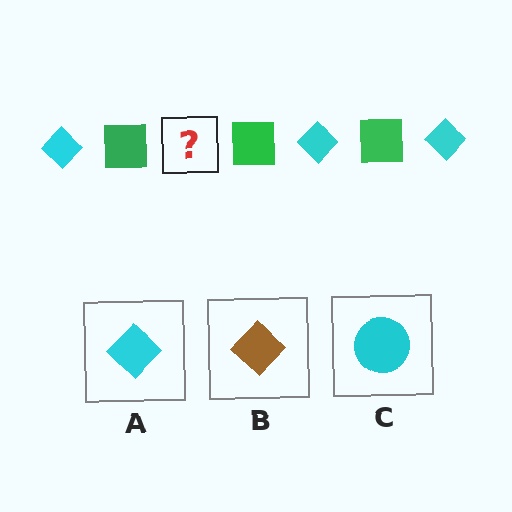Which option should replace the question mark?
Option A.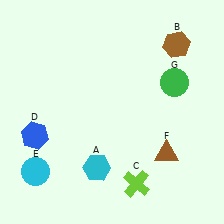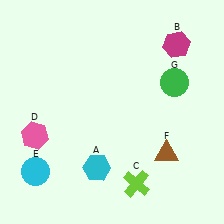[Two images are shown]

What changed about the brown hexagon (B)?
In Image 1, B is brown. In Image 2, it changed to magenta.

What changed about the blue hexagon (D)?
In Image 1, D is blue. In Image 2, it changed to pink.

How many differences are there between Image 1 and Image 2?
There are 2 differences between the two images.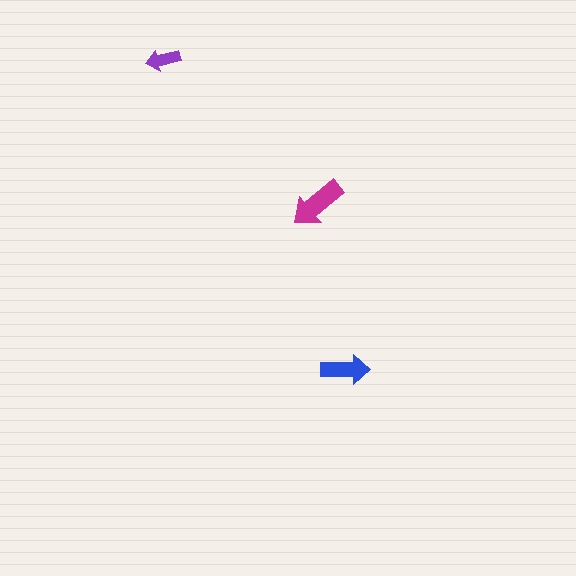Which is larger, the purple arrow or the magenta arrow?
The magenta one.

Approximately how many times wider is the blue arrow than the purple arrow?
About 1.5 times wider.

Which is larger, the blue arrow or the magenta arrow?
The magenta one.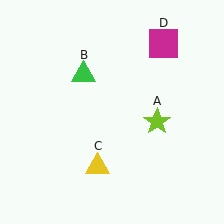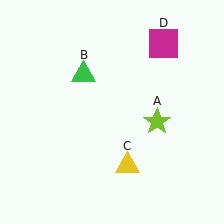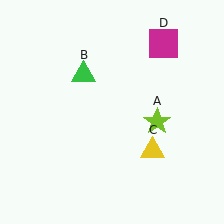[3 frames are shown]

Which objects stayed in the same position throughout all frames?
Lime star (object A) and green triangle (object B) and magenta square (object D) remained stationary.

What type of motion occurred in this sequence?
The yellow triangle (object C) rotated counterclockwise around the center of the scene.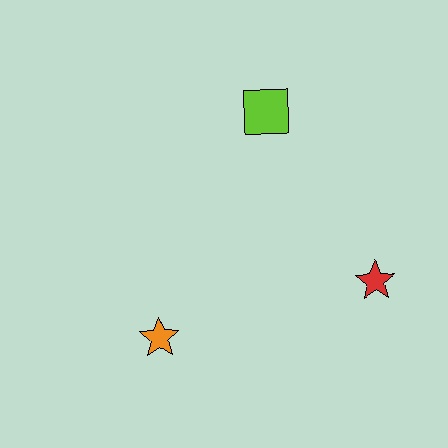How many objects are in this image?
There are 3 objects.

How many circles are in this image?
There are no circles.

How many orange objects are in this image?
There is 1 orange object.